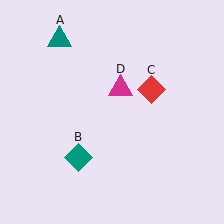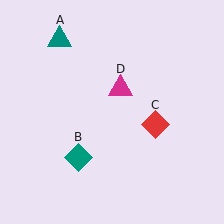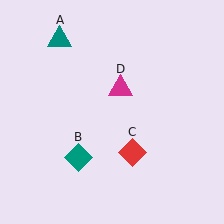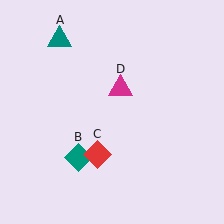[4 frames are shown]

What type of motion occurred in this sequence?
The red diamond (object C) rotated clockwise around the center of the scene.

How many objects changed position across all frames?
1 object changed position: red diamond (object C).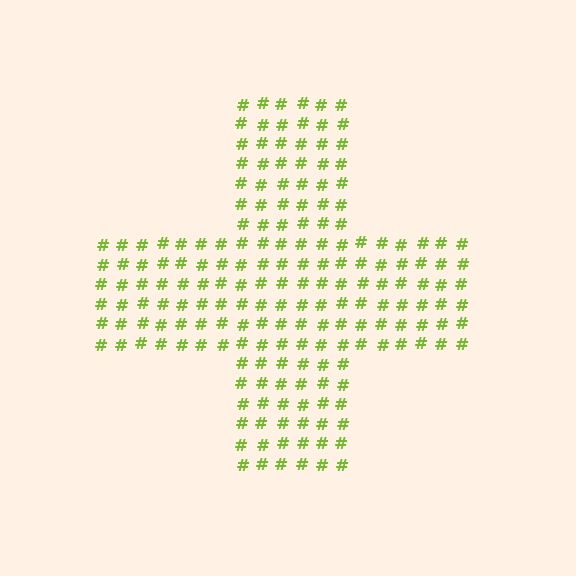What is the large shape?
The large shape is a cross.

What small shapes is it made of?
It is made of small hash symbols.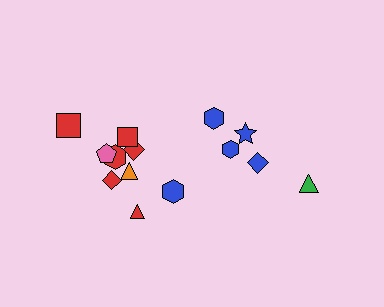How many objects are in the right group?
There are 6 objects.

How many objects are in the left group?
There are 8 objects.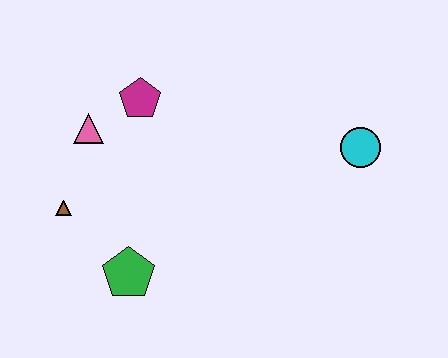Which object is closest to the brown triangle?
The pink triangle is closest to the brown triangle.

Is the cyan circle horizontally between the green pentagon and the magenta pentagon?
No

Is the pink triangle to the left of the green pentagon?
Yes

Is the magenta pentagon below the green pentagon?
No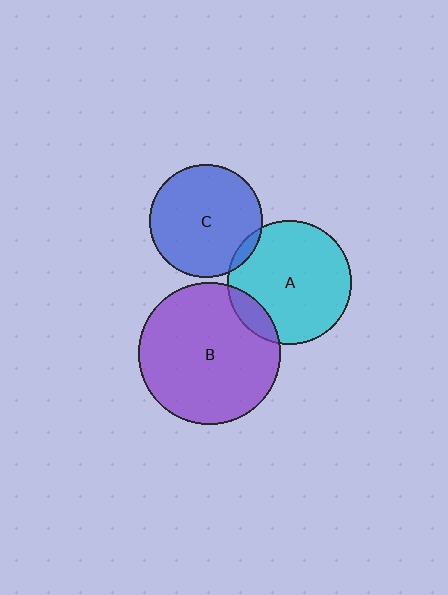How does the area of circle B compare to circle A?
Approximately 1.3 times.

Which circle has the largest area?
Circle B (purple).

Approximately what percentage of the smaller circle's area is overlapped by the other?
Approximately 5%.